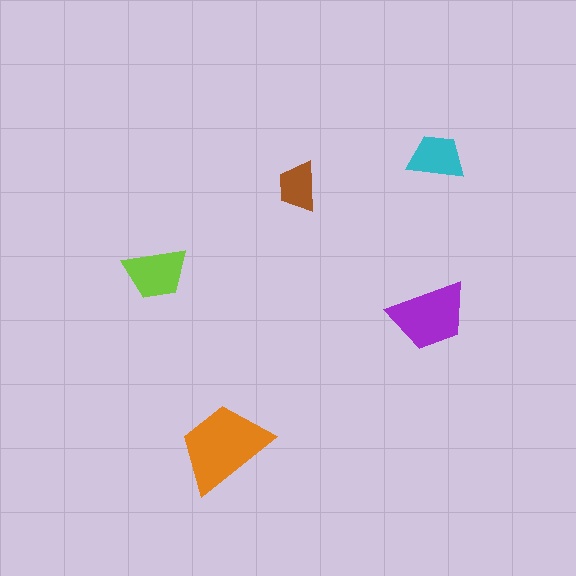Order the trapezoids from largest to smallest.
the orange one, the purple one, the lime one, the cyan one, the brown one.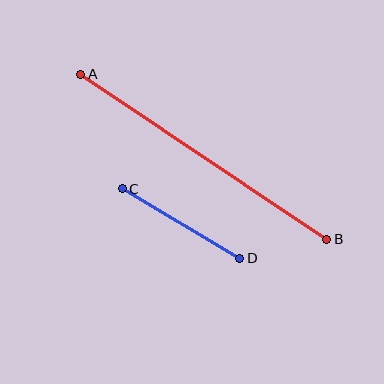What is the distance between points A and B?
The distance is approximately 296 pixels.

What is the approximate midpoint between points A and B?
The midpoint is at approximately (204, 157) pixels.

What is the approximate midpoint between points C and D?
The midpoint is at approximately (181, 223) pixels.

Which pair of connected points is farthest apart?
Points A and B are farthest apart.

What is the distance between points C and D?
The distance is approximately 136 pixels.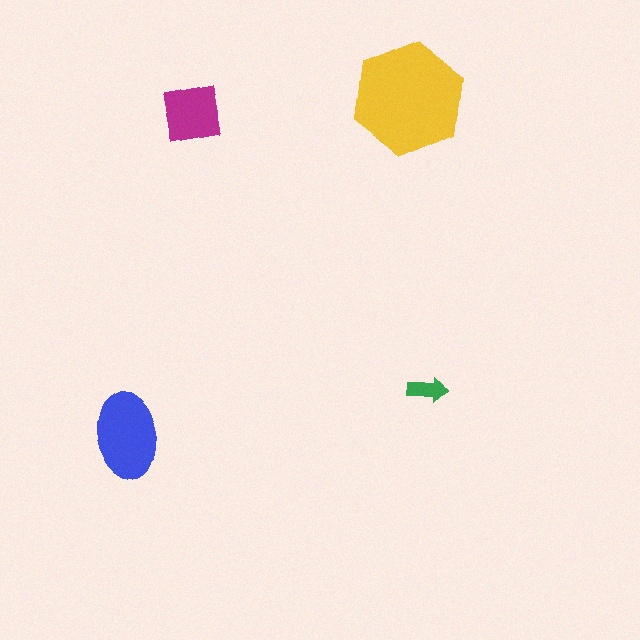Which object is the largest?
The yellow hexagon.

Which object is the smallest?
The green arrow.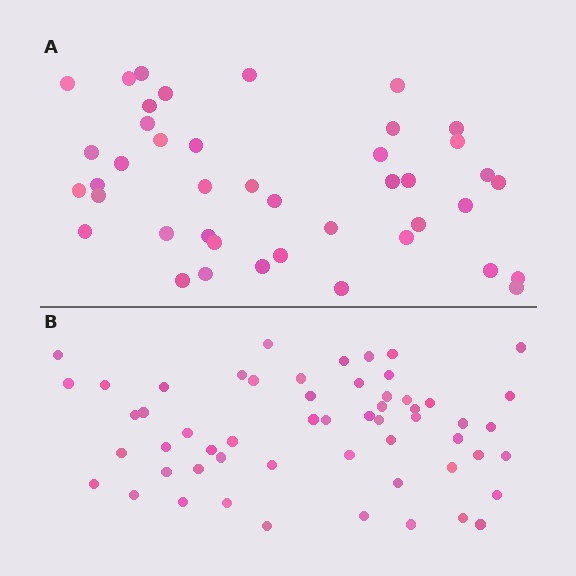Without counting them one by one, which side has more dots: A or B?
Region B (the bottom region) has more dots.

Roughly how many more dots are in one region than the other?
Region B has approximately 15 more dots than region A.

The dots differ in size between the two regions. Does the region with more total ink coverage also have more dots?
No. Region A has more total ink coverage because its dots are larger, but region B actually contains more individual dots. Total area can be misleading — the number of items is what matters here.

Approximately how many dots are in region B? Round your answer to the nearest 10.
About 60 dots. (The exact count is 56, which rounds to 60.)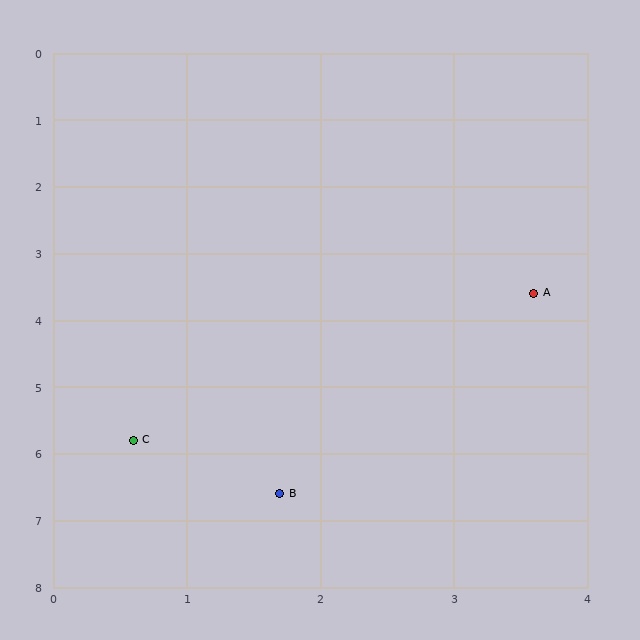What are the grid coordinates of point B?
Point B is at approximately (1.7, 6.6).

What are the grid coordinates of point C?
Point C is at approximately (0.6, 5.8).